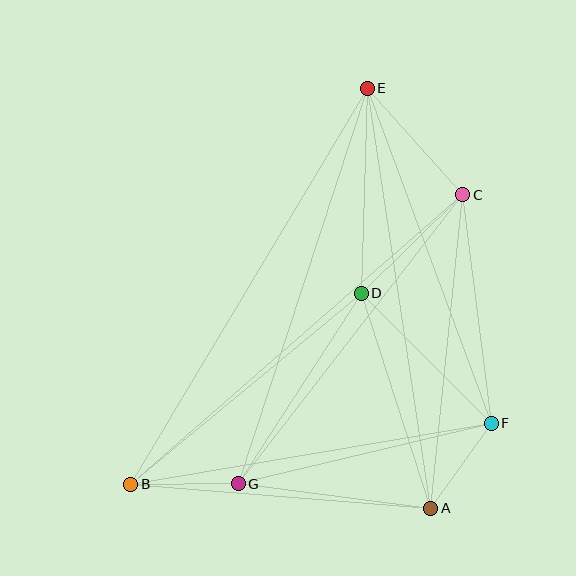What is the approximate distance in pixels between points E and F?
The distance between E and F is approximately 357 pixels.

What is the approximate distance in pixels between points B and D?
The distance between B and D is approximately 299 pixels.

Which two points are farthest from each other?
Points B and E are farthest from each other.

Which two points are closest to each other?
Points A and F are closest to each other.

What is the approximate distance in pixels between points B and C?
The distance between B and C is approximately 440 pixels.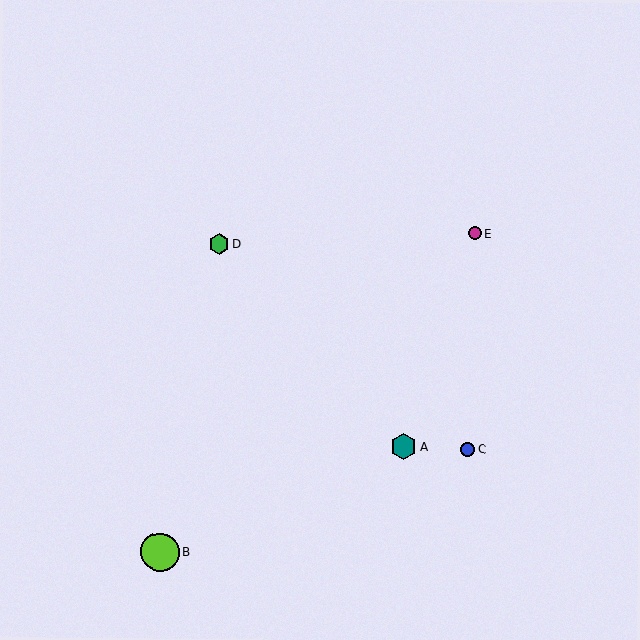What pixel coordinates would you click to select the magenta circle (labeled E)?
Click at (475, 233) to select the magenta circle E.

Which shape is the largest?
The lime circle (labeled B) is the largest.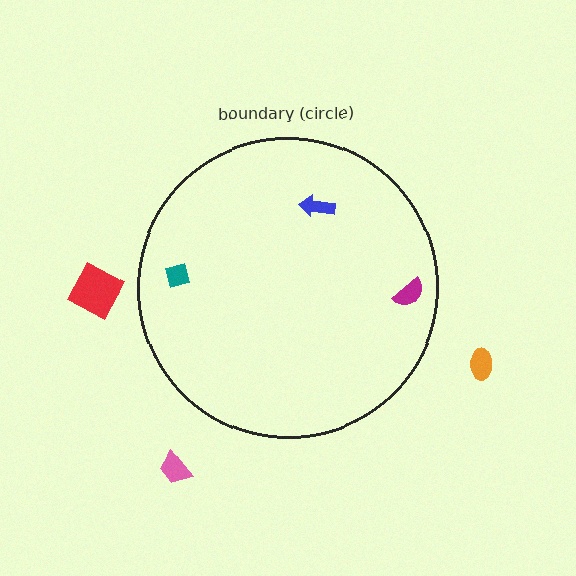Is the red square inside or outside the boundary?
Outside.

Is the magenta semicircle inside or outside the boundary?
Inside.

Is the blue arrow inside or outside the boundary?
Inside.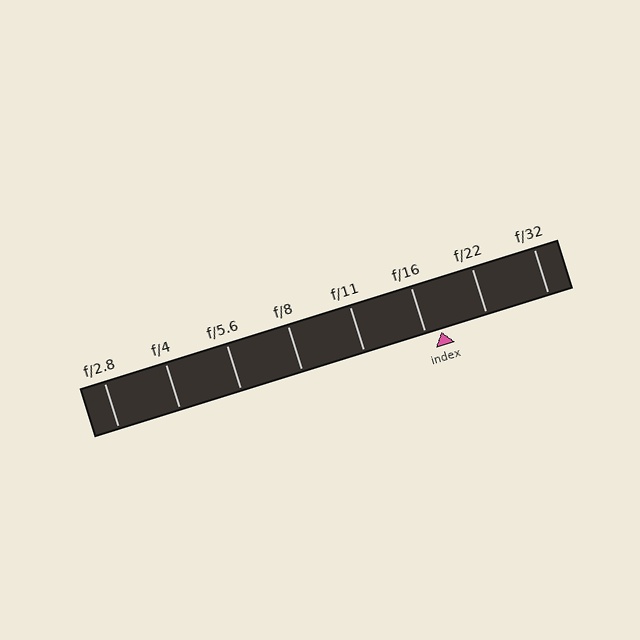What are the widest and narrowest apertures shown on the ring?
The widest aperture shown is f/2.8 and the narrowest is f/32.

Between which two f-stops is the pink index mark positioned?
The index mark is between f/16 and f/22.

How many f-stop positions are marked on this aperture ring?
There are 8 f-stop positions marked.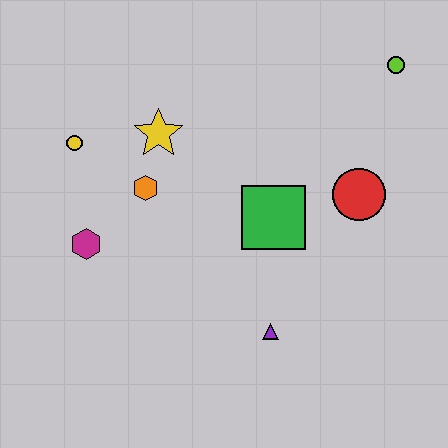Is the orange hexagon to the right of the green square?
No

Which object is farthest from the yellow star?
The lime circle is farthest from the yellow star.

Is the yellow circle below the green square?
No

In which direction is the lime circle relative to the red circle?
The lime circle is above the red circle.